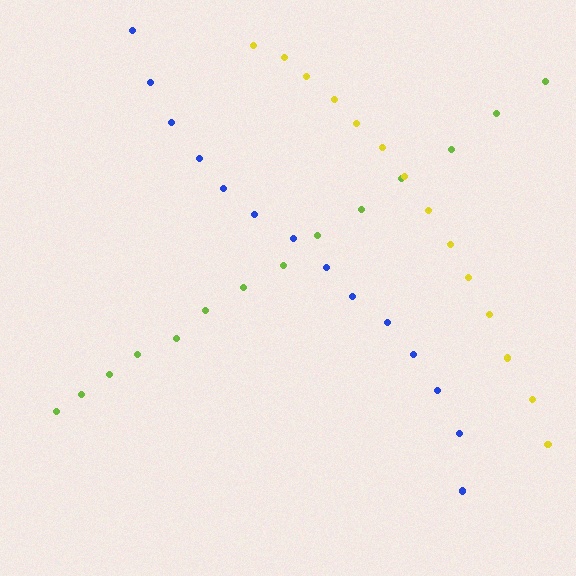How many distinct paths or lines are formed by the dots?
There are 3 distinct paths.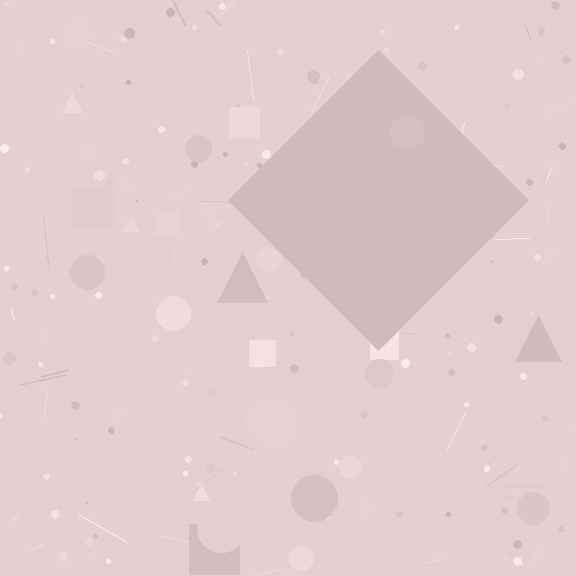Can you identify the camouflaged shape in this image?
The camouflaged shape is a diamond.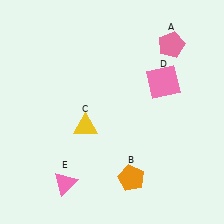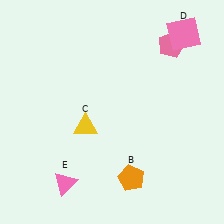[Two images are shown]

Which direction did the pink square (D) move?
The pink square (D) moved up.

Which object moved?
The pink square (D) moved up.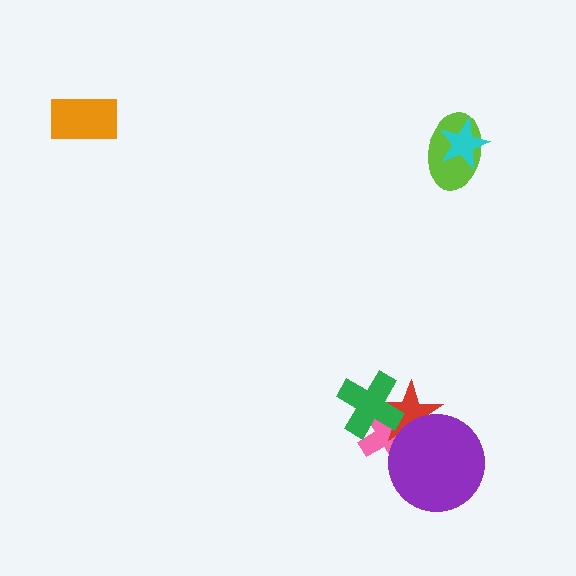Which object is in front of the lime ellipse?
The cyan star is in front of the lime ellipse.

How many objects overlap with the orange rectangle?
0 objects overlap with the orange rectangle.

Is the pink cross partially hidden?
Yes, it is partially covered by another shape.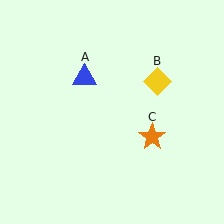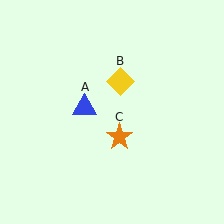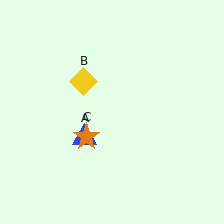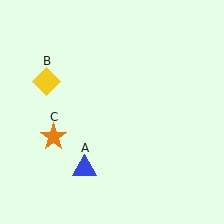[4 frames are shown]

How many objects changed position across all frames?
3 objects changed position: blue triangle (object A), yellow diamond (object B), orange star (object C).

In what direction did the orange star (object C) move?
The orange star (object C) moved left.